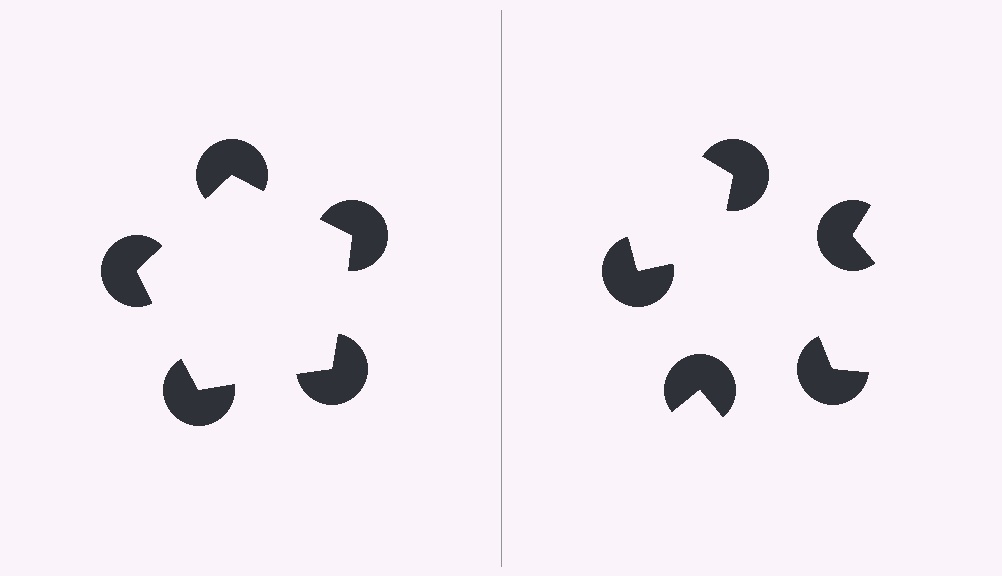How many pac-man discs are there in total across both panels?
10 — 5 on each side.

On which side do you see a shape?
An illusory pentagon appears on the left side. On the right side the wedge cuts are rotated, so no coherent shape forms.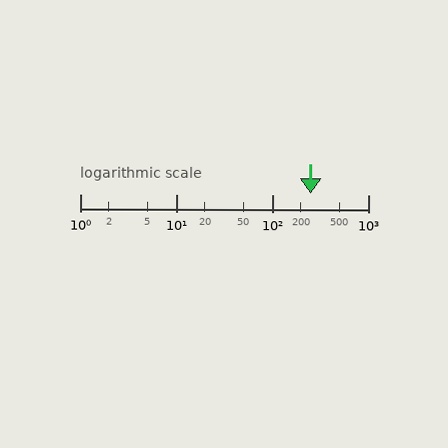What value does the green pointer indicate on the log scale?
The pointer indicates approximately 250.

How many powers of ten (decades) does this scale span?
The scale spans 3 decades, from 1 to 1000.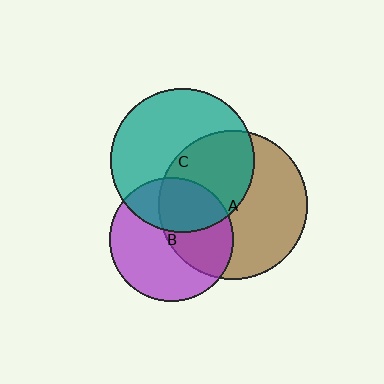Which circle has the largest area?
Circle A (brown).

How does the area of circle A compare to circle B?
Approximately 1.4 times.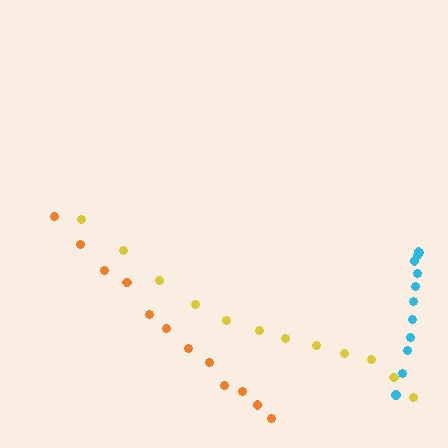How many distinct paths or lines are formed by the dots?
There are 3 distinct paths.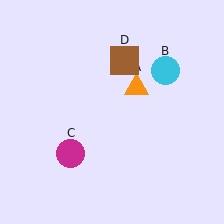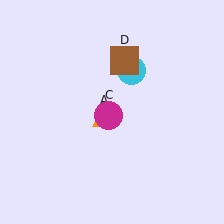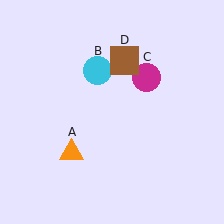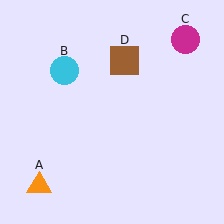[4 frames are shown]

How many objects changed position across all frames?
3 objects changed position: orange triangle (object A), cyan circle (object B), magenta circle (object C).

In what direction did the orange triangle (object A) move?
The orange triangle (object A) moved down and to the left.